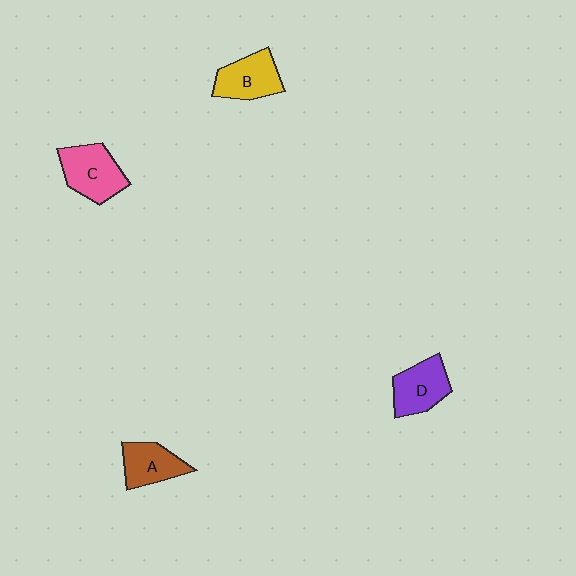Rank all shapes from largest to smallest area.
From largest to smallest: C (pink), B (yellow), D (purple), A (brown).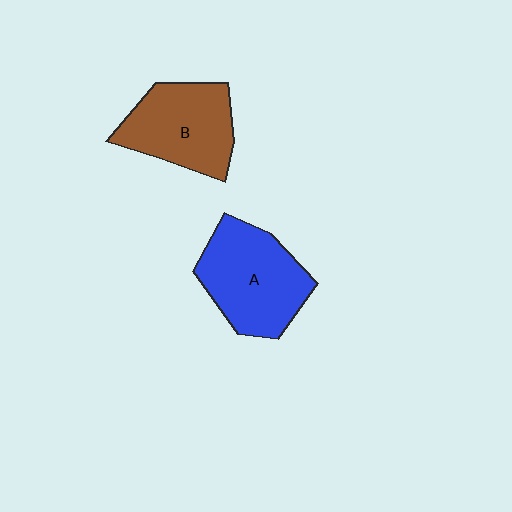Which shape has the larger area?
Shape A (blue).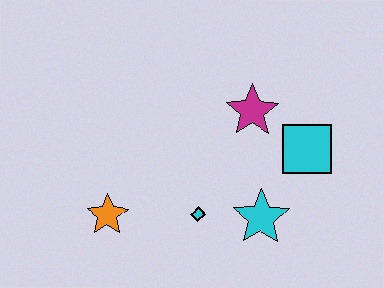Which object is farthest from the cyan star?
The orange star is farthest from the cyan star.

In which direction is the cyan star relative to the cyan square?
The cyan star is below the cyan square.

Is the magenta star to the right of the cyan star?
No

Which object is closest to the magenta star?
The cyan square is closest to the magenta star.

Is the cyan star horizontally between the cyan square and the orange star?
Yes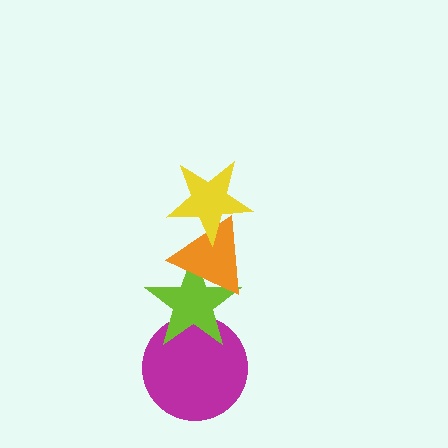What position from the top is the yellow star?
The yellow star is 1st from the top.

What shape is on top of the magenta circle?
The lime star is on top of the magenta circle.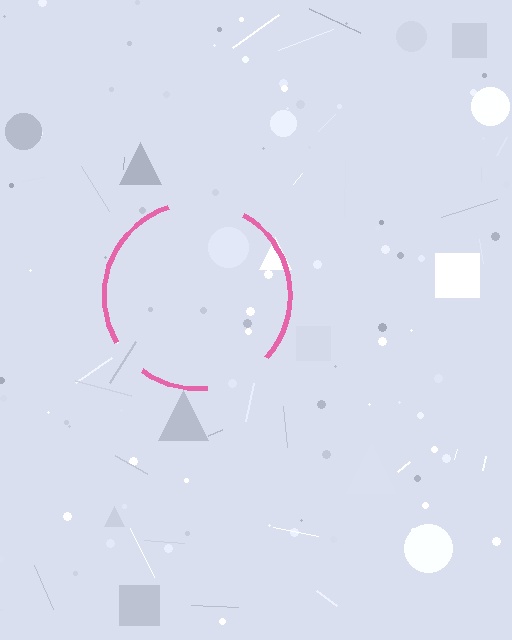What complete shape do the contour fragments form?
The contour fragments form a circle.